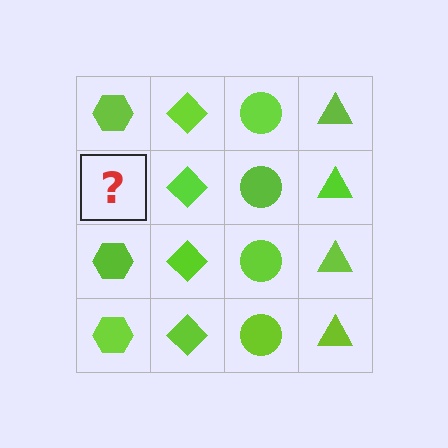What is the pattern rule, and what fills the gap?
The rule is that each column has a consistent shape. The gap should be filled with a lime hexagon.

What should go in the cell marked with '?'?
The missing cell should contain a lime hexagon.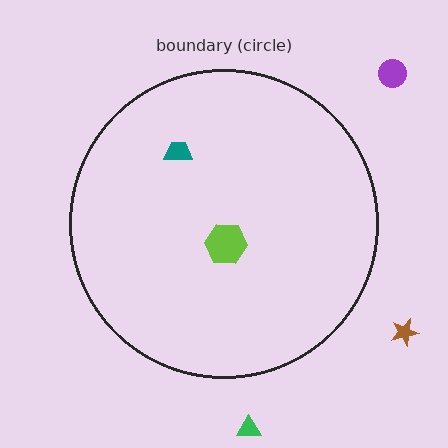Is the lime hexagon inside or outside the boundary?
Inside.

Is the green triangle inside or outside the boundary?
Outside.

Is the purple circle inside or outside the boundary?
Outside.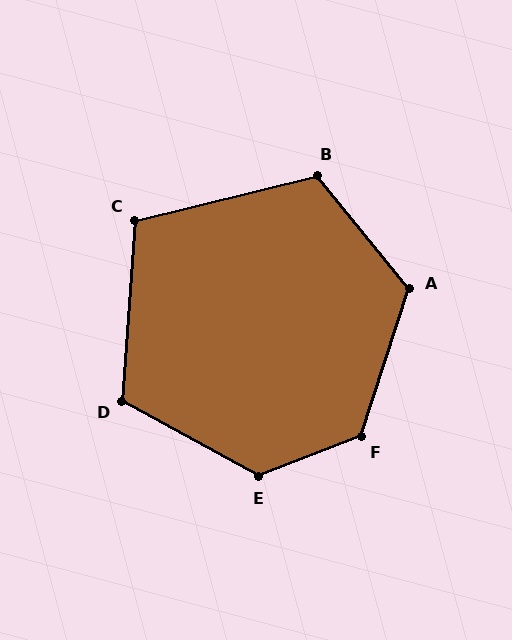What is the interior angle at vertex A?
Approximately 123 degrees (obtuse).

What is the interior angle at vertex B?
Approximately 115 degrees (obtuse).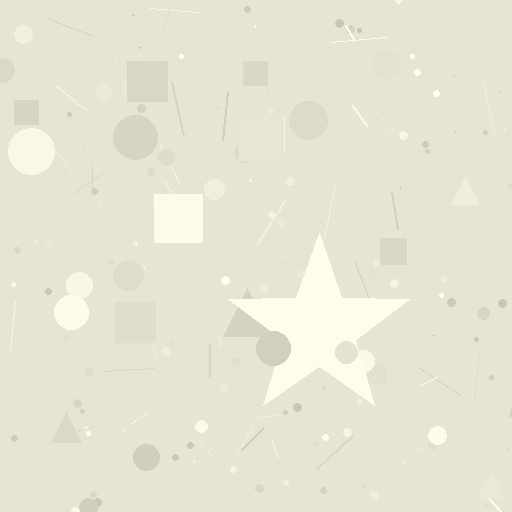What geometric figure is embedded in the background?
A star is embedded in the background.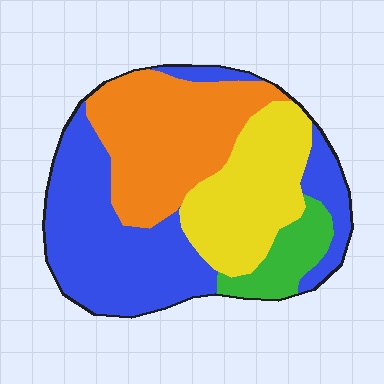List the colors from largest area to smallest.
From largest to smallest: blue, orange, yellow, green.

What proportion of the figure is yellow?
Yellow takes up between a sixth and a third of the figure.